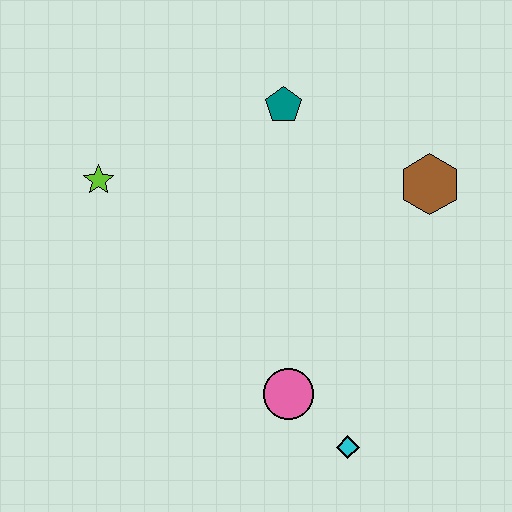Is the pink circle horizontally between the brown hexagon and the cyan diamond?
No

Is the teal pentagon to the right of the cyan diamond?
No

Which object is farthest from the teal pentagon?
The cyan diamond is farthest from the teal pentagon.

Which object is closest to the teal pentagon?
The brown hexagon is closest to the teal pentagon.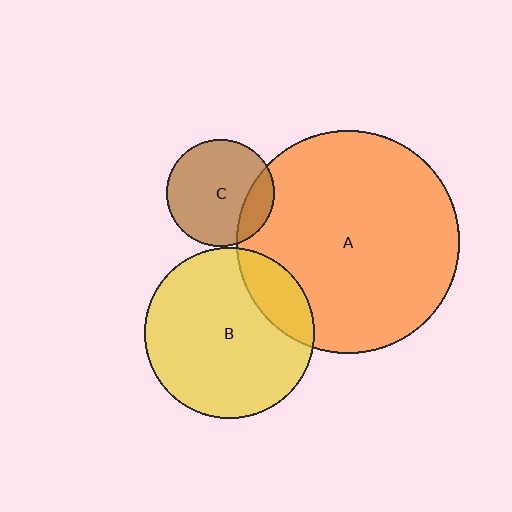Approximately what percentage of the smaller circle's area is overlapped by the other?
Approximately 20%.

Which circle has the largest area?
Circle A (orange).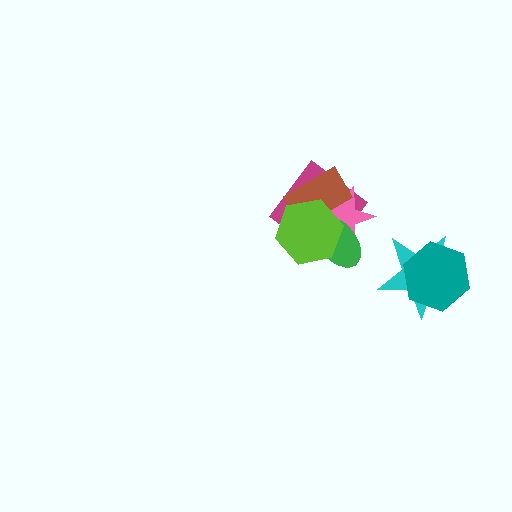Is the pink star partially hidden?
Yes, it is partially covered by another shape.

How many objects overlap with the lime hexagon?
4 objects overlap with the lime hexagon.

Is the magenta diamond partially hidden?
Yes, it is partially covered by another shape.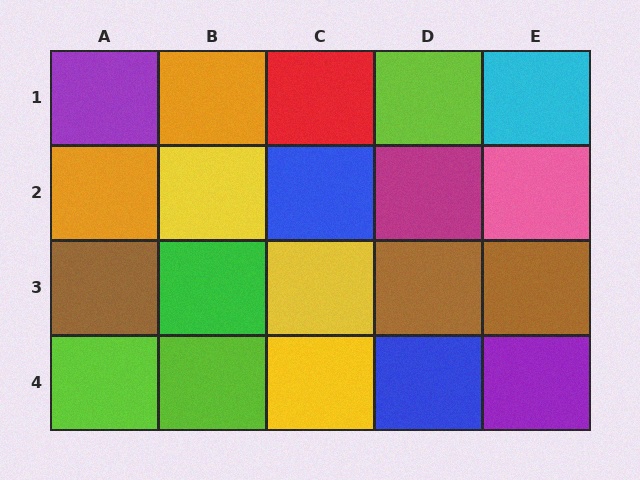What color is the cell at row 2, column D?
Magenta.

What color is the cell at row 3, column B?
Green.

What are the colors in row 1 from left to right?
Purple, orange, red, lime, cyan.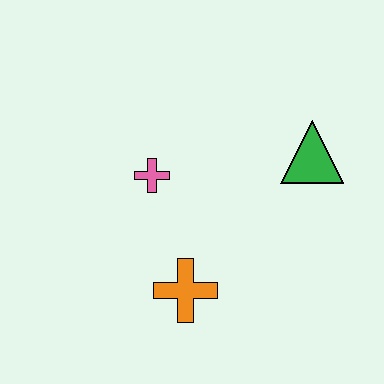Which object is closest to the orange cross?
The pink cross is closest to the orange cross.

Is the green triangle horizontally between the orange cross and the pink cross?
No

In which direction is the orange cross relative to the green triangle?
The orange cross is below the green triangle.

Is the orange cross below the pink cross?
Yes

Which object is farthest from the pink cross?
The green triangle is farthest from the pink cross.